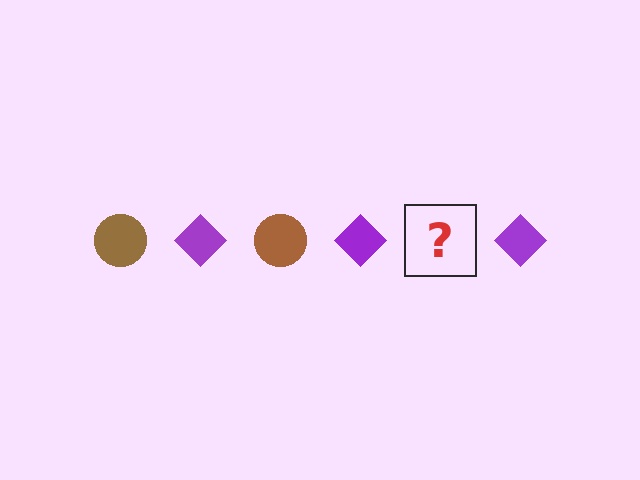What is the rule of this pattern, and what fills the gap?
The rule is that the pattern alternates between brown circle and purple diamond. The gap should be filled with a brown circle.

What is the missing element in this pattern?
The missing element is a brown circle.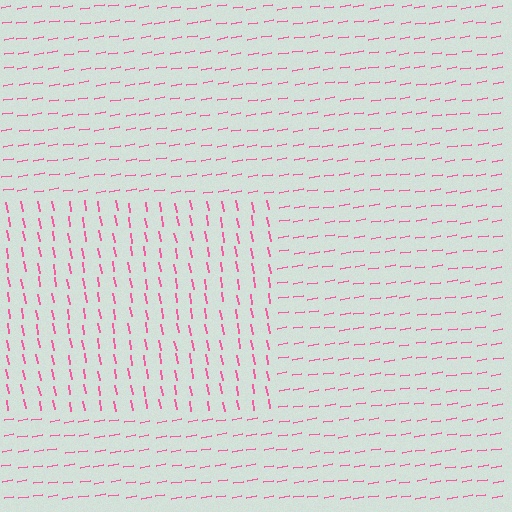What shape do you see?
I see a rectangle.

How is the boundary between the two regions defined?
The boundary is defined purely by a change in line orientation (approximately 90 degrees difference). All lines are the same color and thickness.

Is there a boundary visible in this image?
Yes, there is a texture boundary formed by a change in line orientation.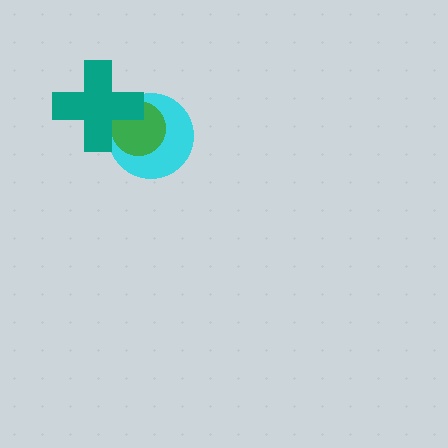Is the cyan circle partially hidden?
Yes, it is partially covered by another shape.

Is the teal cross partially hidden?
No, no other shape covers it.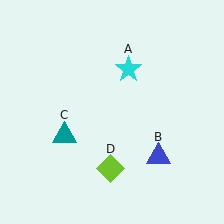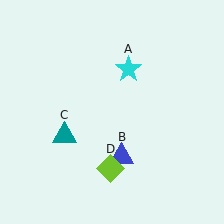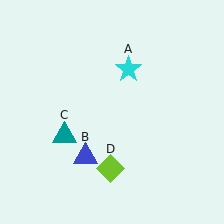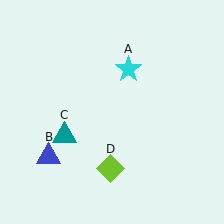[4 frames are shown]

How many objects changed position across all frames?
1 object changed position: blue triangle (object B).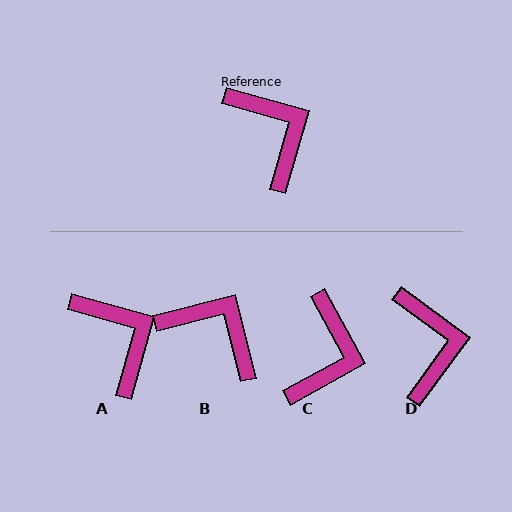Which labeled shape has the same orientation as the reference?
A.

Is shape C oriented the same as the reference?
No, it is off by about 45 degrees.